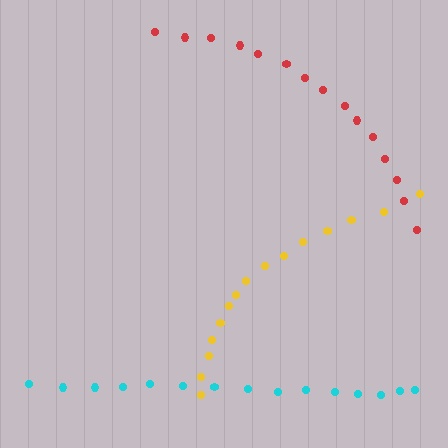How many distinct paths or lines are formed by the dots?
There are 3 distinct paths.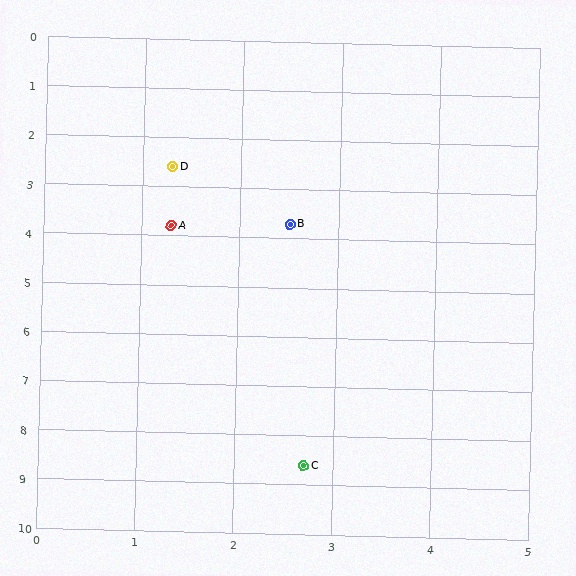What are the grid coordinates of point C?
Point C is at approximately (2.7, 8.6).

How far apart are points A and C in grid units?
Points A and C are about 5.0 grid units apart.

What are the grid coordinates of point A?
Point A is at approximately (1.3, 3.8).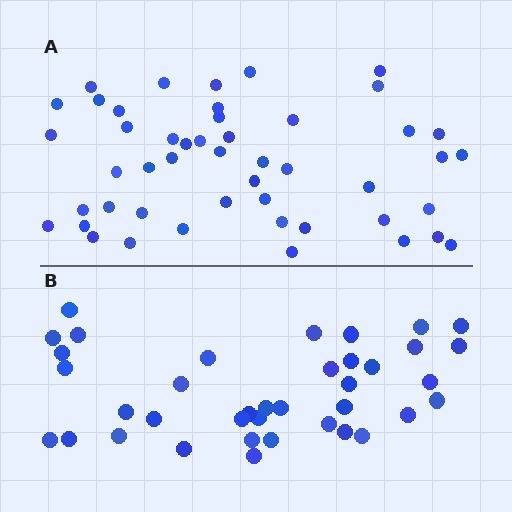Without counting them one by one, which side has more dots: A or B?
Region A (the top region) has more dots.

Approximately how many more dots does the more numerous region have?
Region A has roughly 10 or so more dots than region B.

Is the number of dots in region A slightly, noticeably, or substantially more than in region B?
Region A has noticeably more, but not dramatically so. The ratio is roughly 1.3 to 1.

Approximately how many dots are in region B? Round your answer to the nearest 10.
About 40 dots. (The exact count is 38, which rounds to 40.)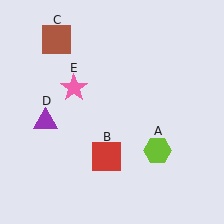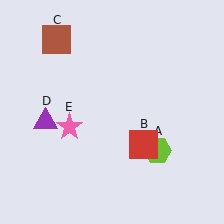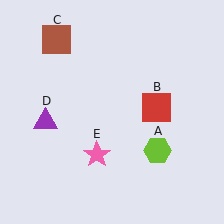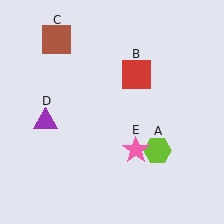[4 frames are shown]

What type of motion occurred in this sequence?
The red square (object B), pink star (object E) rotated counterclockwise around the center of the scene.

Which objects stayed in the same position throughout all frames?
Lime hexagon (object A) and brown square (object C) and purple triangle (object D) remained stationary.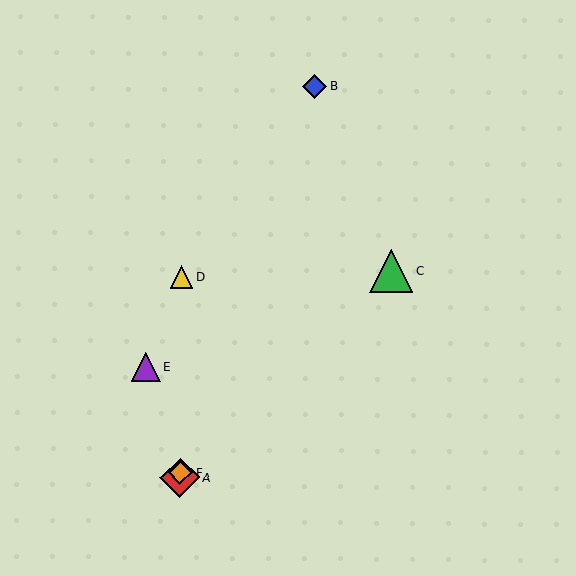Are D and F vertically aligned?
Yes, both are at x≈182.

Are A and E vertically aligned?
No, A is at x≈180 and E is at x≈146.